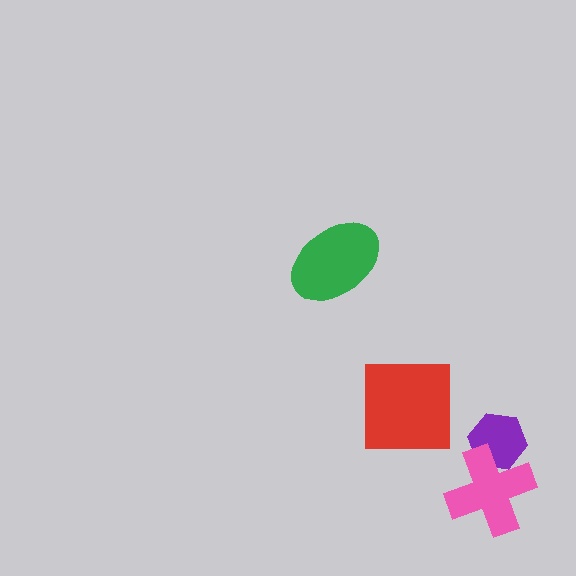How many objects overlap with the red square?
0 objects overlap with the red square.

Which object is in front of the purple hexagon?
The pink cross is in front of the purple hexagon.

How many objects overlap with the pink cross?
1 object overlaps with the pink cross.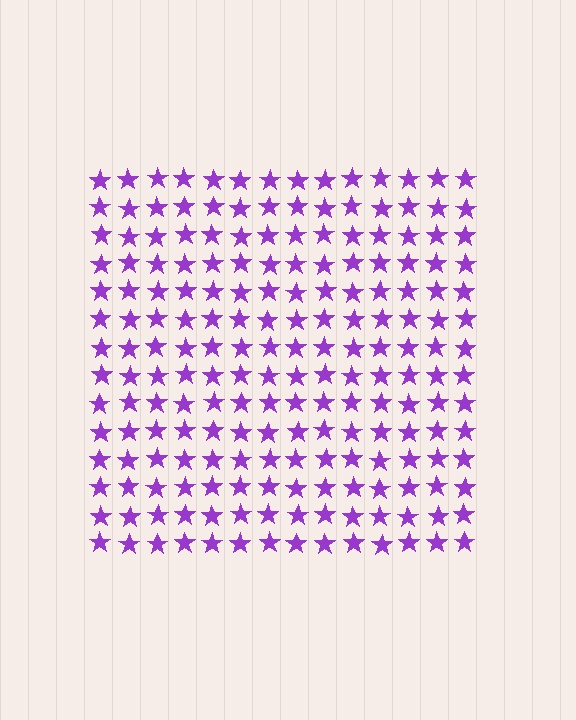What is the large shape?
The large shape is a square.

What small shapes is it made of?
It is made of small stars.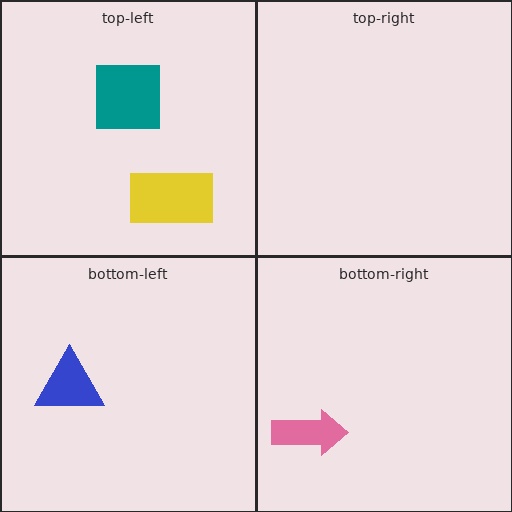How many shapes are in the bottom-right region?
1.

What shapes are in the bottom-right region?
The pink arrow.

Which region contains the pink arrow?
The bottom-right region.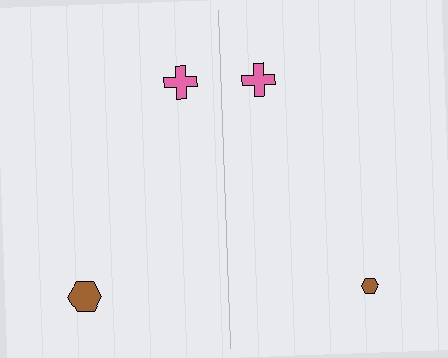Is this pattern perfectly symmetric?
No, the pattern is not perfectly symmetric. The brown hexagon on the right side has a different size than its mirror counterpart.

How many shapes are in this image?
There are 4 shapes in this image.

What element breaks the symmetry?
The brown hexagon on the right side has a different size than its mirror counterpart.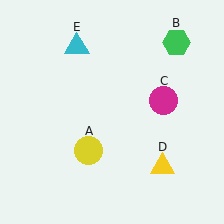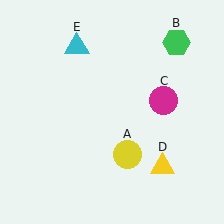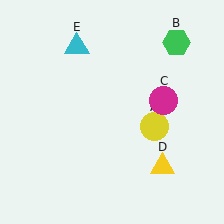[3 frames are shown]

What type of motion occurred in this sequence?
The yellow circle (object A) rotated counterclockwise around the center of the scene.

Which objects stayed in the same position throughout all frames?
Green hexagon (object B) and magenta circle (object C) and yellow triangle (object D) and cyan triangle (object E) remained stationary.